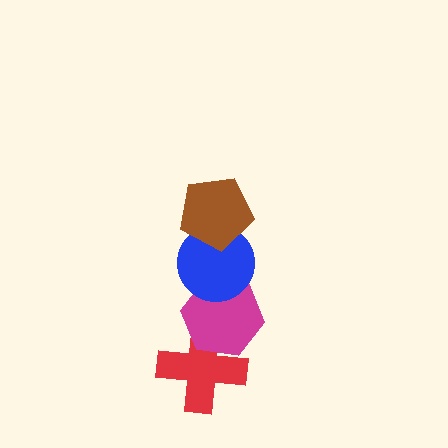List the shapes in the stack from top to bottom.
From top to bottom: the brown pentagon, the blue circle, the magenta hexagon, the red cross.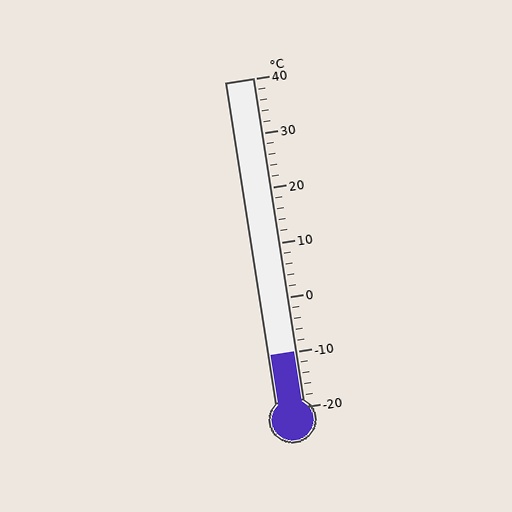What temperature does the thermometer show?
The thermometer shows approximately -10°C.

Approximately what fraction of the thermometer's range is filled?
The thermometer is filled to approximately 15% of its range.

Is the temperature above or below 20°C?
The temperature is below 20°C.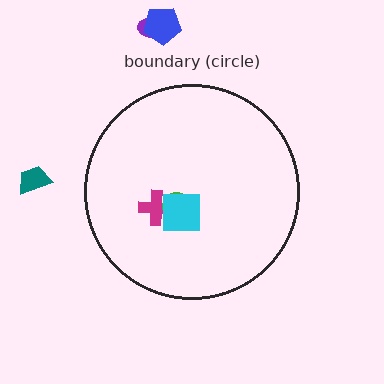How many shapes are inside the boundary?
3 inside, 3 outside.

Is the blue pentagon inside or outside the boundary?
Outside.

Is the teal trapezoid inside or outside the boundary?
Outside.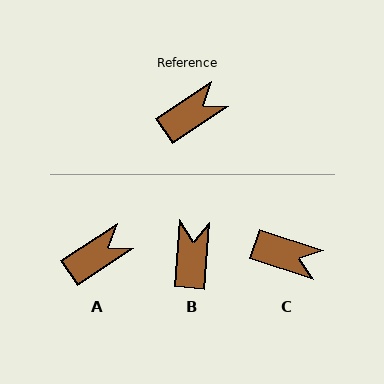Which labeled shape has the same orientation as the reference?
A.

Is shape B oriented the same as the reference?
No, it is off by about 52 degrees.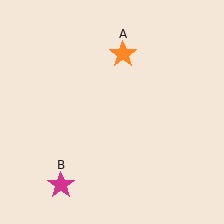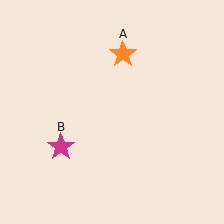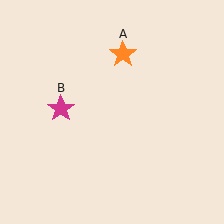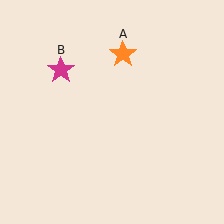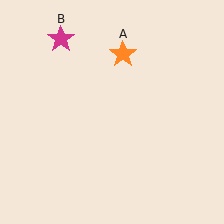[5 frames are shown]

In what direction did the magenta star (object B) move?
The magenta star (object B) moved up.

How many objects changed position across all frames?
1 object changed position: magenta star (object B).